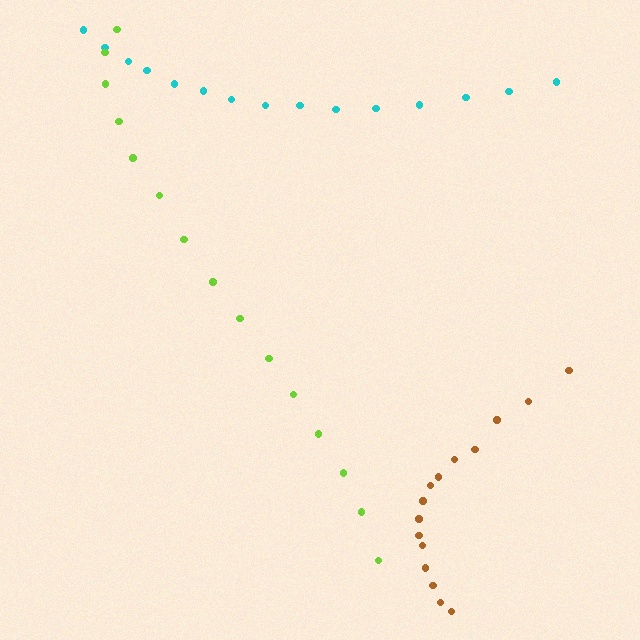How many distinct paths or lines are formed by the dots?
There are 3 distinct paths.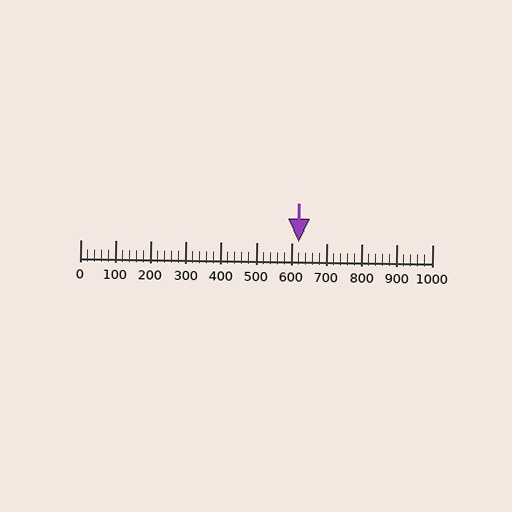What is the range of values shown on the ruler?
The ruler shows values from 0 to 1000.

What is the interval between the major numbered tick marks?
The major tick marks are spaced 100 units apart.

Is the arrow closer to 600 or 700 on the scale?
The arrow is closer to 600.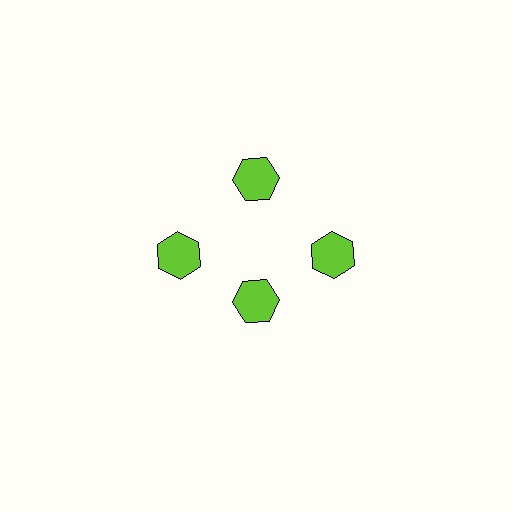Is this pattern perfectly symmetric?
No. The 4 lime hexagons are arranged in a ring, but one element near the 6 o'clock position is pulled inward toward the center, breaking the 4-fold rotational symmetry.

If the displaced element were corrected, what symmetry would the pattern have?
It would have 4-fold rotational symmetry — the pattern would map onto itself every 90 degrees.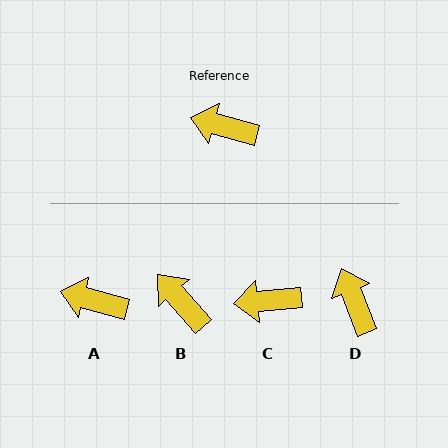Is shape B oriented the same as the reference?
No, it is off by about 33 degrees.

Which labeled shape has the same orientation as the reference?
A.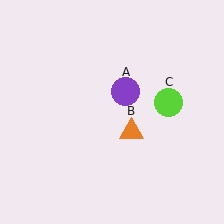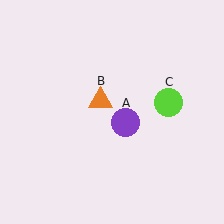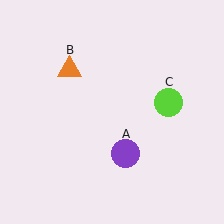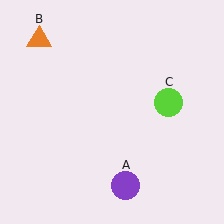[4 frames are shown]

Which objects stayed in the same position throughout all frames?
Lime circle (object C) remained stationary.